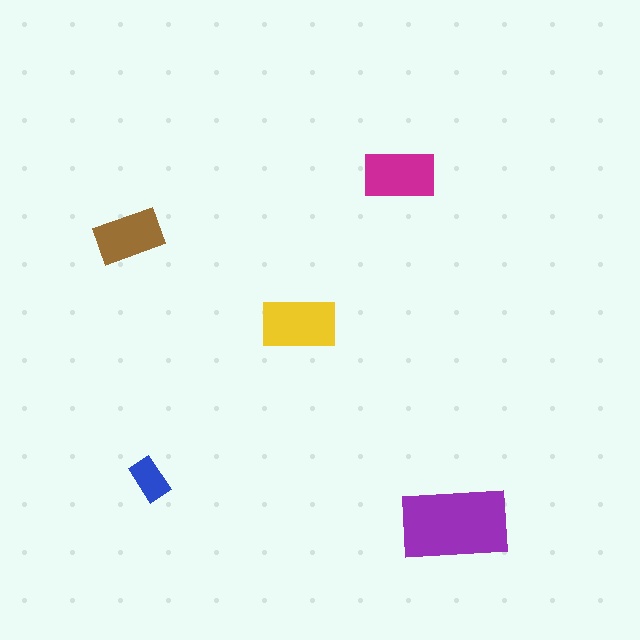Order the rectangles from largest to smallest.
the purple one, the yellow one, the magenta one, the brown one, the blue one.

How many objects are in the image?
There are 5 objects in the image.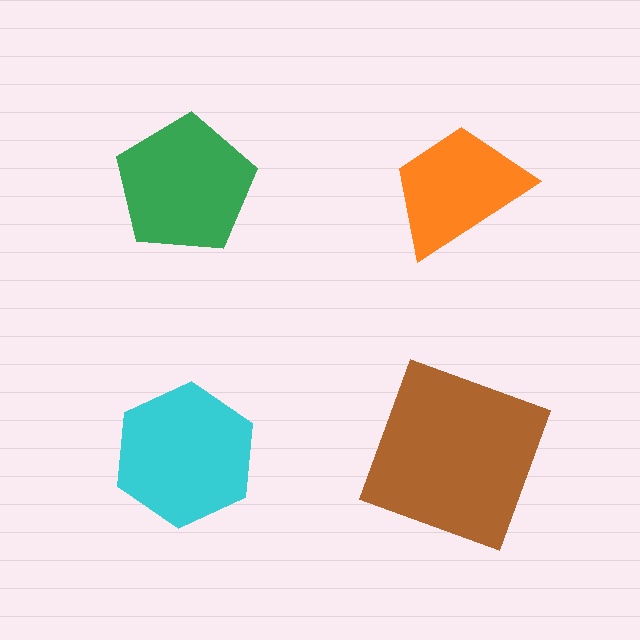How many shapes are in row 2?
2 shapes.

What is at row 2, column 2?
A brown square.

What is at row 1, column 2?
An orange trapezoid.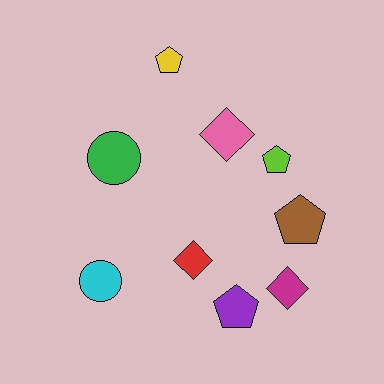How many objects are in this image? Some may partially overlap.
There are 9 objects.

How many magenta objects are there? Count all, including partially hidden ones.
There is 1 magenta object.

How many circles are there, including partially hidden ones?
There are 2 circles.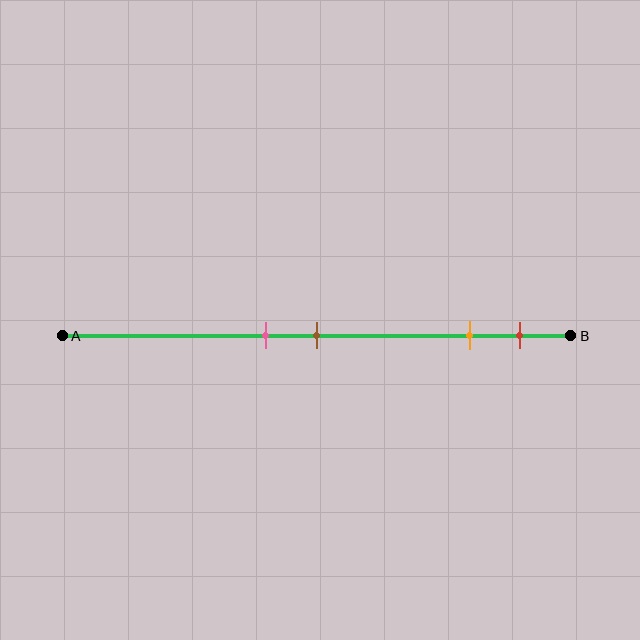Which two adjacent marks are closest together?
The pink and brown marks are the closest adjacent pair.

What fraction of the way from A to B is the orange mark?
The orange mark is approximately 80% (0.8) of the way from A to B.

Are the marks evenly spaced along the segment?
No, the marks are not evenly spaced.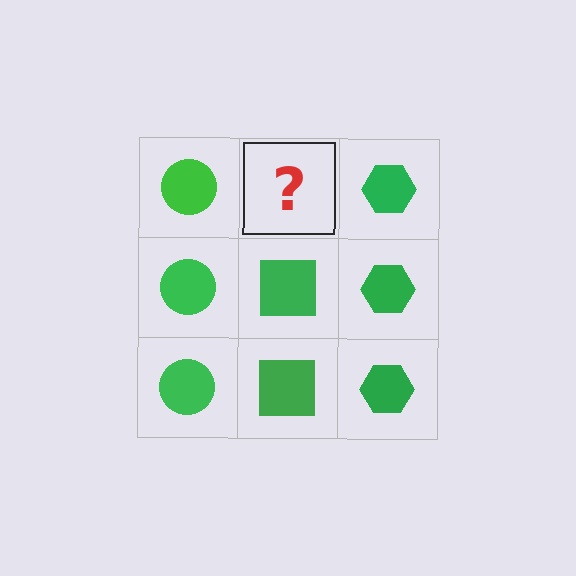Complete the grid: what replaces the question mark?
The question mark should be replaced with a green square.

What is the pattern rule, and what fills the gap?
The rule is that each column has a consistent shape. The gap should be filled with a green square.